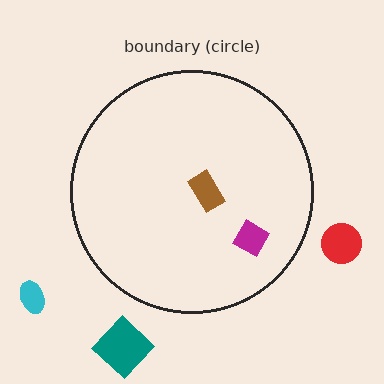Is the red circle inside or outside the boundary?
Outside.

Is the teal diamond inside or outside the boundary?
Outside.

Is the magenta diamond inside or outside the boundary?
Inside.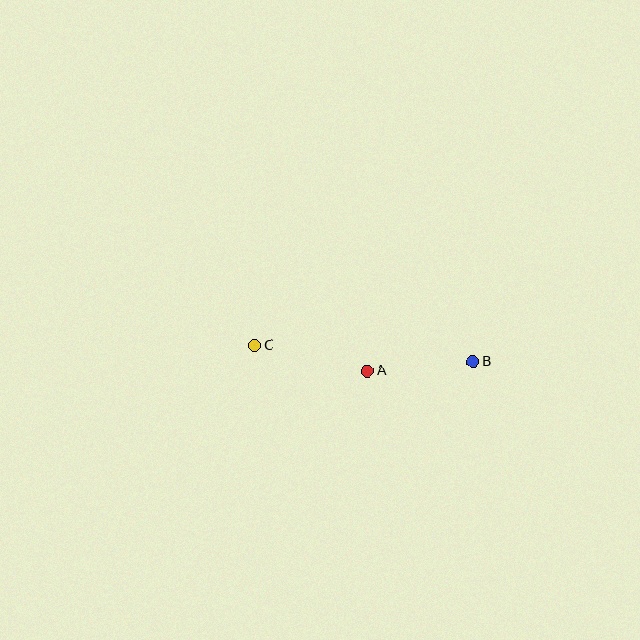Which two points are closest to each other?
Points A and B are closest to each other.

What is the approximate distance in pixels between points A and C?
The distance between A and C is approximately 116 pixels.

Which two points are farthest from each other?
Points B and C are farthest from each other.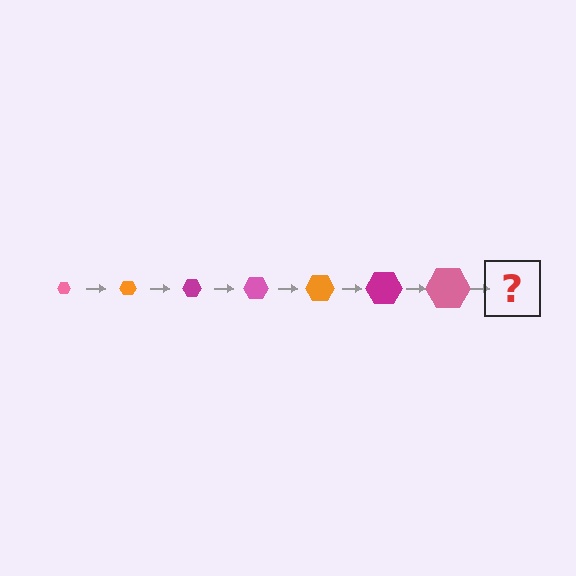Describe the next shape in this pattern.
It should be an orange hexagon, larger than the previous one.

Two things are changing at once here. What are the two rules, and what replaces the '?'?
The two rules are that the hexagon grows larger each step and the color cycles through pink, orange, and magenta. The '?' should be an orange hexagon, larger than the previous one.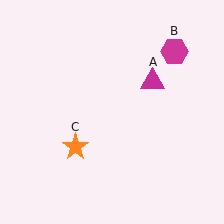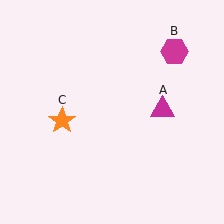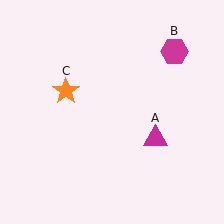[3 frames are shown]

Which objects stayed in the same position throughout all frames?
Magenta hexagon (object B) remained stationary.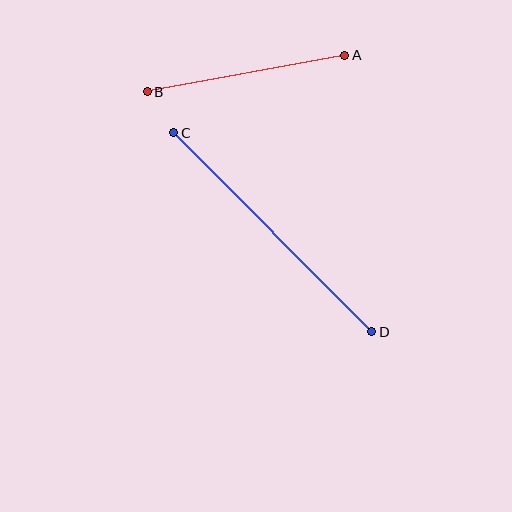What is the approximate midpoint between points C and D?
The midpoint is at approximately (273, 232) pixels.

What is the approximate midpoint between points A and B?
The midpoint is at approximately (246, 74) pixels.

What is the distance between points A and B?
The distance is approximately 201 pixels.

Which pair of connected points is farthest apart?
Points C and D are farthest apart.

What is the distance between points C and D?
The distance is approximately 281 pixels.